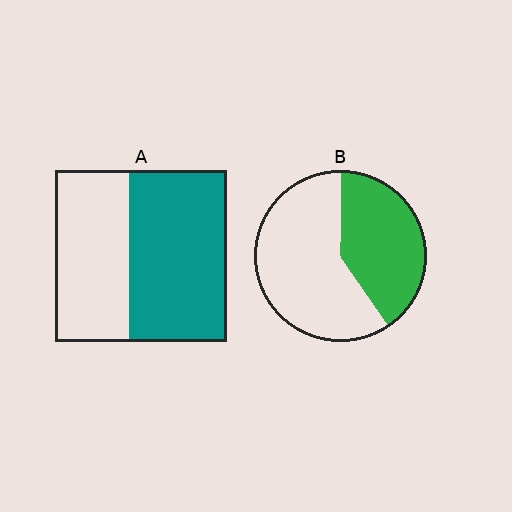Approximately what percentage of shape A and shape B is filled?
A is approximately 55% and B is approximately 40%.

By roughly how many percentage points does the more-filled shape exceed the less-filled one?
By roughly 15 percentage points (A over B).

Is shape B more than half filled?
No.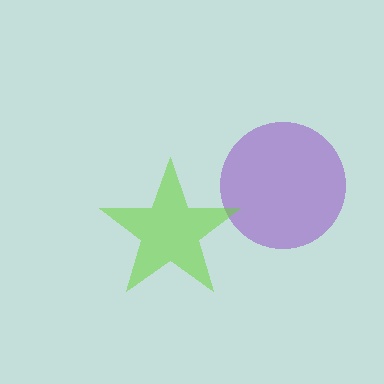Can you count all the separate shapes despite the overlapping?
Yes, there are 2 separate shapes.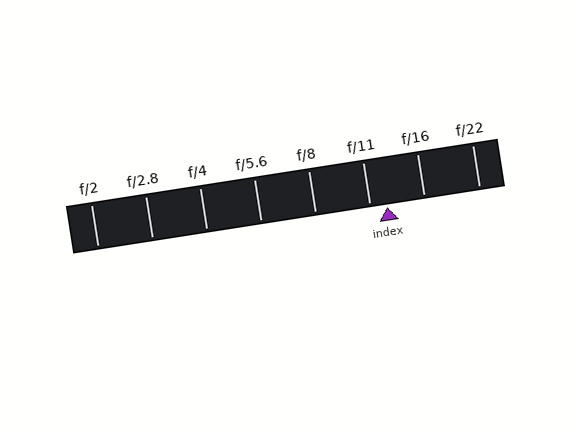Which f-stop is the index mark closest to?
The index mark is closest to f/11.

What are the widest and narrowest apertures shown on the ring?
The widest aperture shown is f/2 and the narrowest is f/22.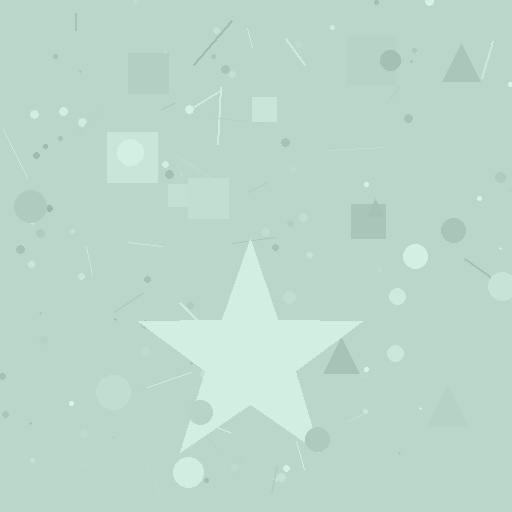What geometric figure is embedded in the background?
A star is embedded in the background.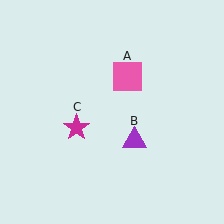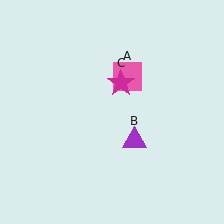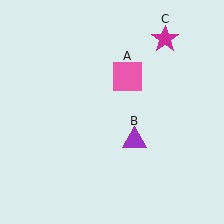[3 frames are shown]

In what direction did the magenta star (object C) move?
The magenta star (object C) moved up and to the right.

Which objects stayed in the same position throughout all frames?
Pink square (object A) and purple triangle (object B) remained stationary.